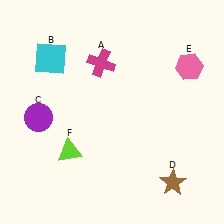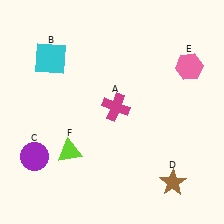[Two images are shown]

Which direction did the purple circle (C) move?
The purple circle (C) moved down.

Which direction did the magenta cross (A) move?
The magenta cross (A) moved down.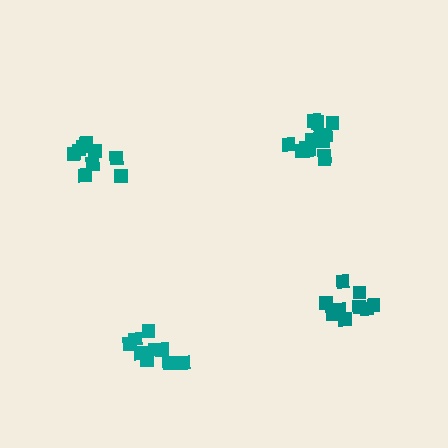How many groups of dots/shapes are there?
There are 4 groups.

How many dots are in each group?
Group 1: 9 dots, Group 2: 9 dots, Group 3: 9 dots, Group 4: 13 dots (40 total).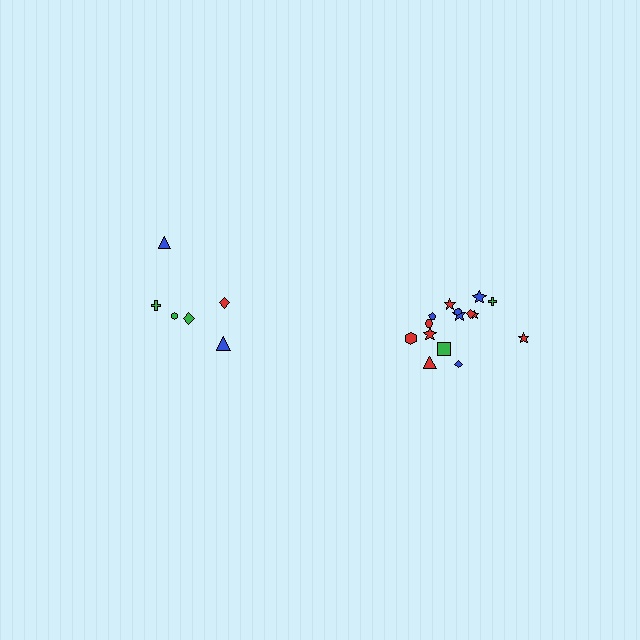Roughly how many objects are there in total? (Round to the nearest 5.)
Roughly 20 objects in total.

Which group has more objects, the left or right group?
The right group.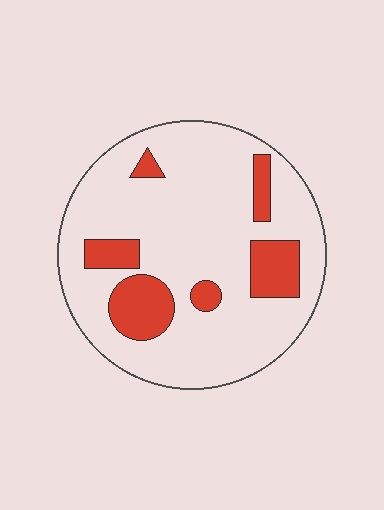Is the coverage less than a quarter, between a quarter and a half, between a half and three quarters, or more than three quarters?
Less than a quarter.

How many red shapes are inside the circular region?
6.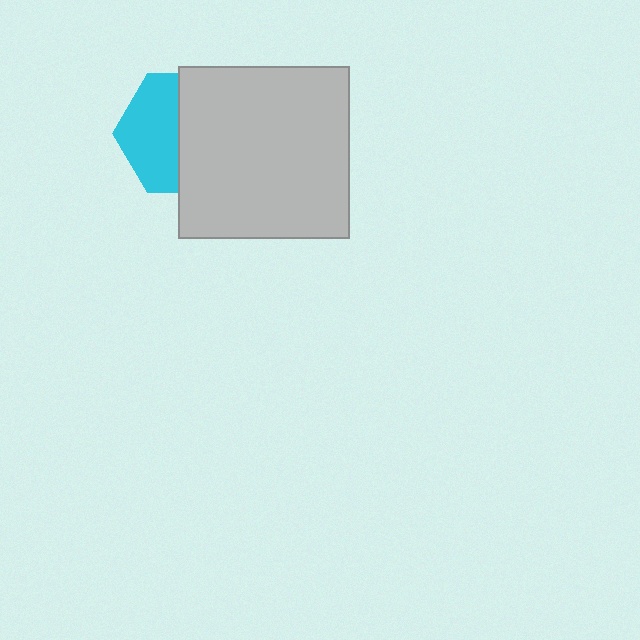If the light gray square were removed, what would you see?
You would see the complete cyan hexagon.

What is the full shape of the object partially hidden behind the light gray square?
The partially hidden object is a cyan hexagon.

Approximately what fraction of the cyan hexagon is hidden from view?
Roughly 54% of the cyan hexagon is hidden behind the light gray square.